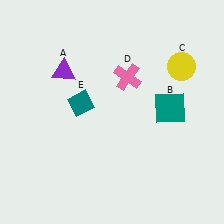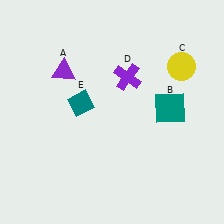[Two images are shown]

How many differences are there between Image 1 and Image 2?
There is 1 difference between the two images.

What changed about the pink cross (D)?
In Image 1, D is pink. In Image 2, it changed to purple.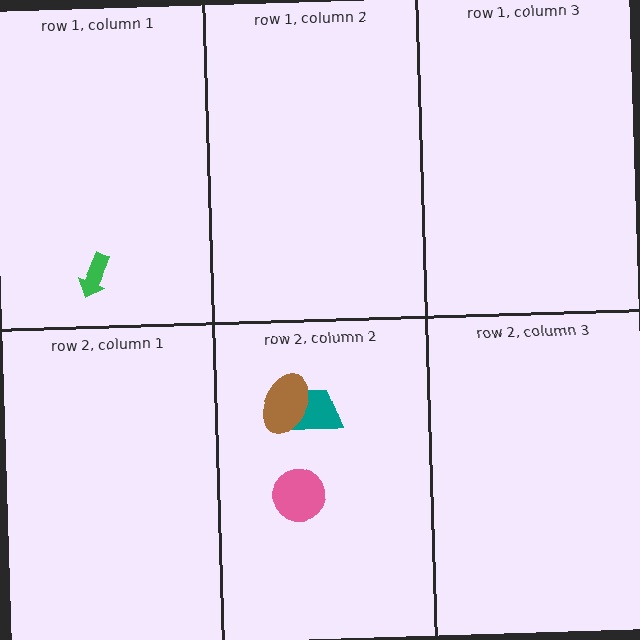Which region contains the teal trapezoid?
The row 2, column 2 region.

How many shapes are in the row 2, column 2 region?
3.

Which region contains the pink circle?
The row 2, column 2 region.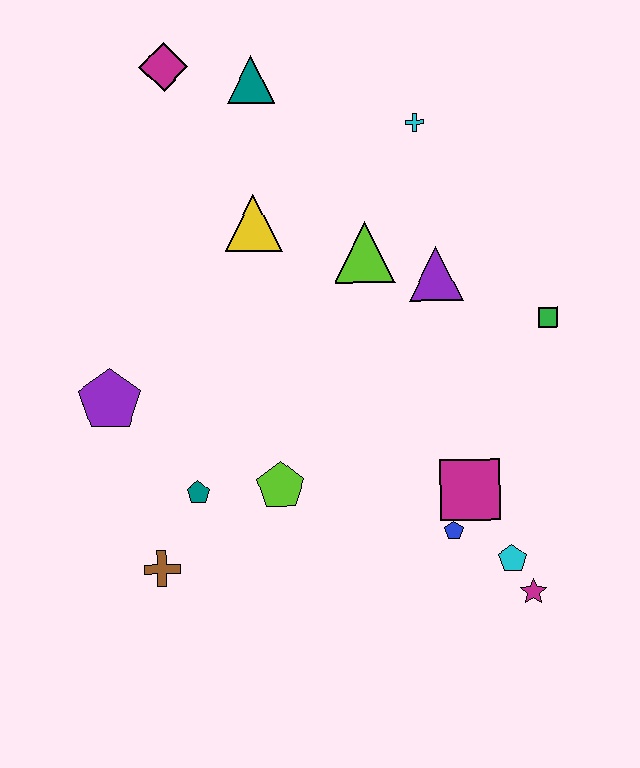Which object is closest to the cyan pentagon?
The magenta star is closest to the cyan pentagon.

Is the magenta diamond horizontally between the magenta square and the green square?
No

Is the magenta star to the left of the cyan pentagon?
No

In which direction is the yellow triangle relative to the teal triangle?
The yellow triangle is below the teal triangle.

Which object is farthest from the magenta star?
The magenta diamond is farthest from the magenta star.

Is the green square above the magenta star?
Yes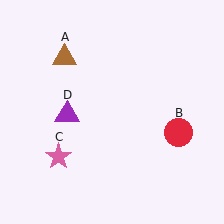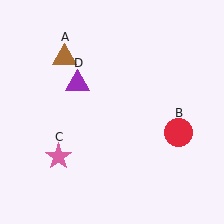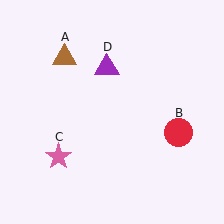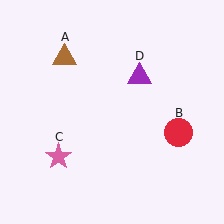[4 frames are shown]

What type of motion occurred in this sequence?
The purple triangle (object D) rotated clockwise around the center of the scene.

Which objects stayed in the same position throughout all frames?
Brown triangle (object A) and red circle (object B) and pink star (object C) remained stationary.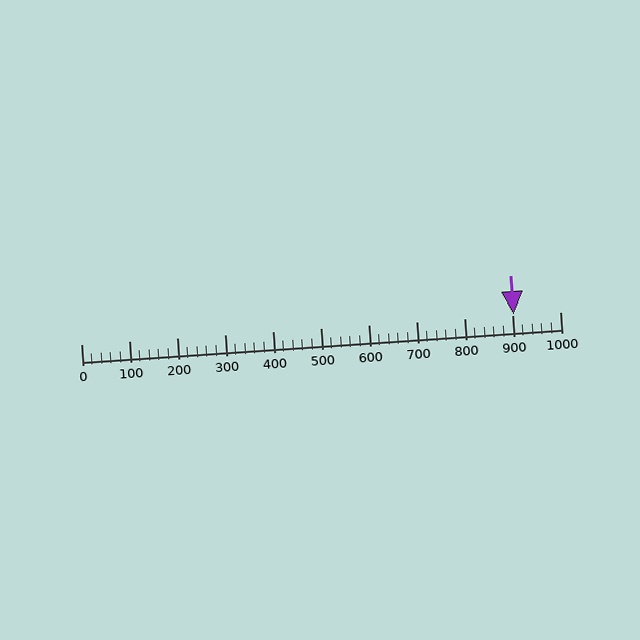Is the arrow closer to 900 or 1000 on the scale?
The arrow is closer to 900.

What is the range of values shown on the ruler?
The ruler shows values from 0 to 1000.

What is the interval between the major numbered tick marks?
The major tick marks are spaced 100 units apart.